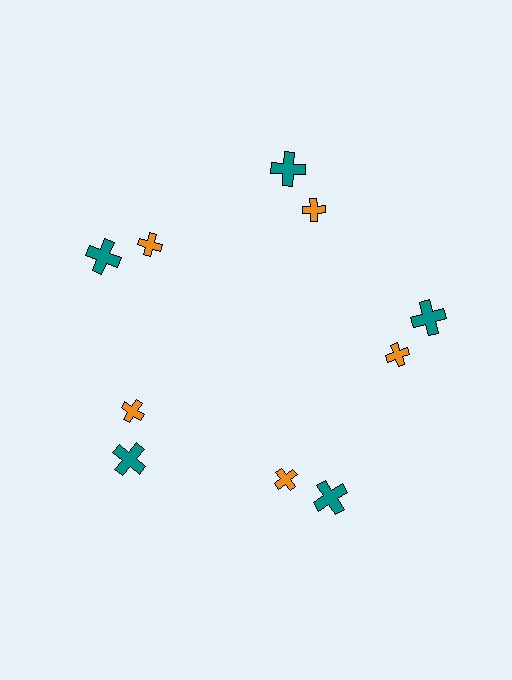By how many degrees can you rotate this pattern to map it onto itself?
The pattern maps onto itself every 72 degrees of rotation.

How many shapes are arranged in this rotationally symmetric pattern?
There are 10 shapes, arranged in 5 groups of 2.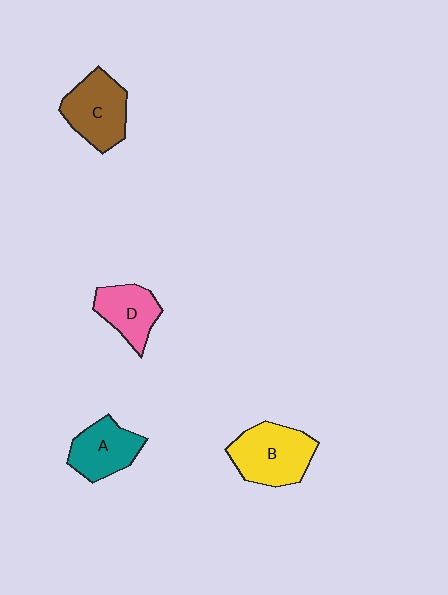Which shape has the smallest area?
Shape D (pink).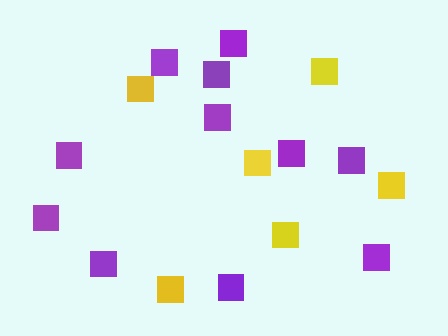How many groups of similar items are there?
There are 2 groups: one group of yellow squares (6) and one group of purple squares (11).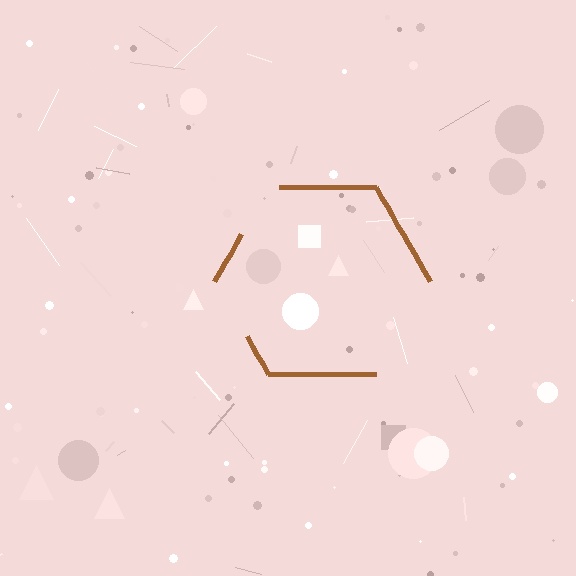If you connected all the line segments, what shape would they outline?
They would outline a hexagon.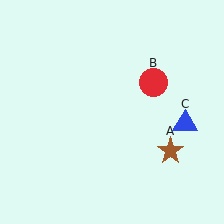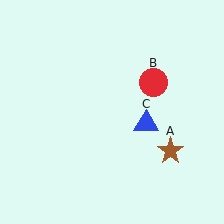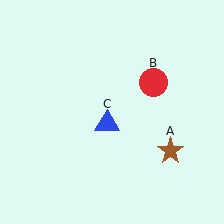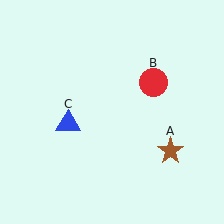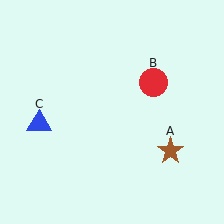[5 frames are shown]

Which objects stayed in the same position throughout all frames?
Brown star (object A) and red circle (object B) remained stationary.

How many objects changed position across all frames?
1 object changed position: blue triangle (object C).